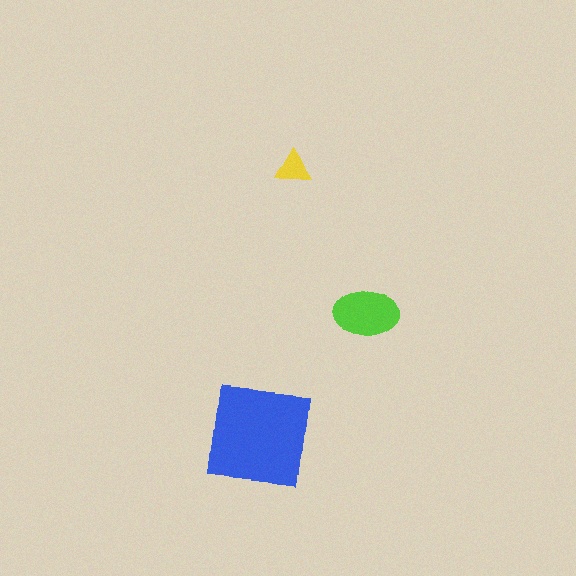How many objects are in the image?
There are 3 objects in the image.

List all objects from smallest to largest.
The yellow triangle, the lime ellipse, the blue square.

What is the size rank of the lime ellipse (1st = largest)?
2nd.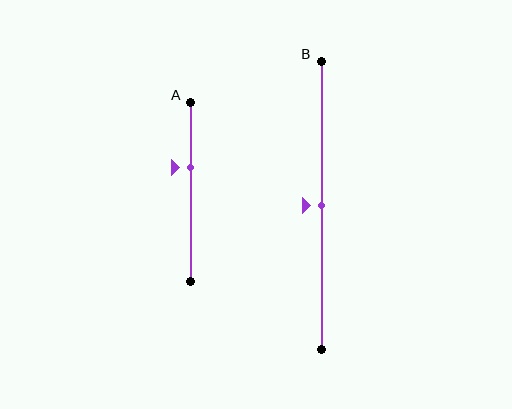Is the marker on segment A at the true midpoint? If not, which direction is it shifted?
No, the marker on segment A is shifted upward by about 14% of the segment length.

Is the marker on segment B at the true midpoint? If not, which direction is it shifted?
Yes, the marker on segment B is at the true midpoint.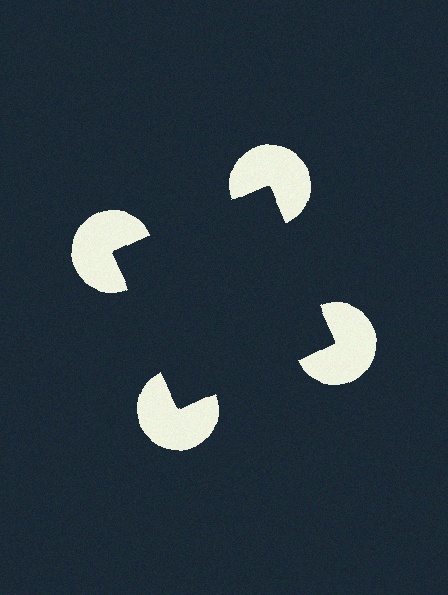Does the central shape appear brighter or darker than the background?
It typically appears slightly darker than the background, even though no actual brightness change is drawn.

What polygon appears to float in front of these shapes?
An illusory square — its edges are inferred from the aligned wedge cuts in the pac-man discs, not physically drawn.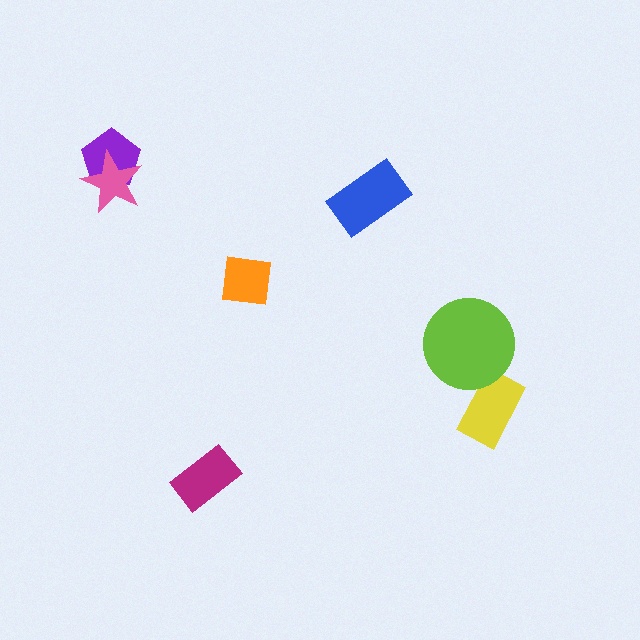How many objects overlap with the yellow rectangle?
1 object overlaps with the yellow rectangle.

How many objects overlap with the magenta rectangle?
0 objects overlap with the magenta rectangle.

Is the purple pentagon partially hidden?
Yes, it is partially covered by another shape.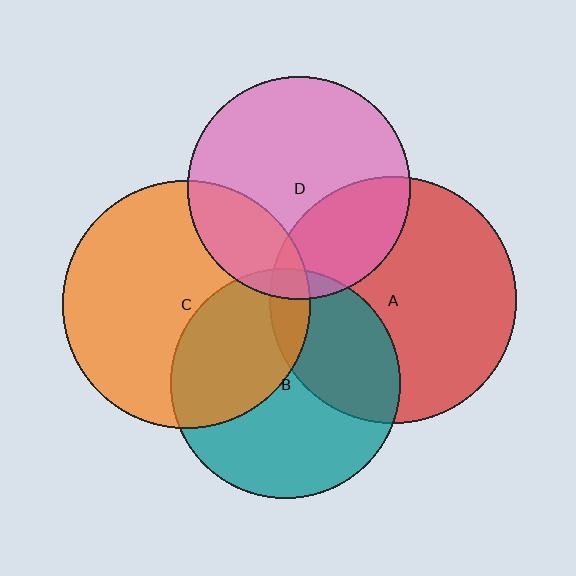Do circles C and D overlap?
Yes.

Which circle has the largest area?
Circle C (orange).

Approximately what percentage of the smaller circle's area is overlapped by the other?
Approximately 20%.